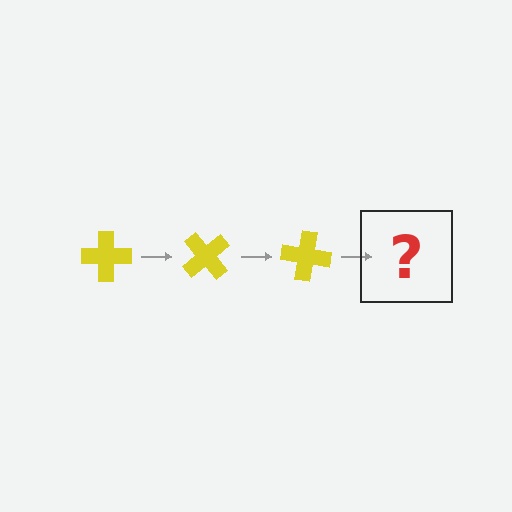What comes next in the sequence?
The next element should be a yellow cross rotated 150 degrees.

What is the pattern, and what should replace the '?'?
The pattern is that the cross rotates 50 degrees each step. The '?' should be a yellow cross rotated 150 degrees.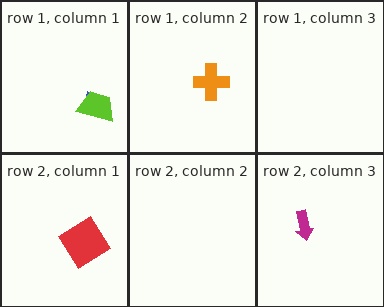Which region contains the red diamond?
The row 2, column 1 region.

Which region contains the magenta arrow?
The row 2, column 3 region.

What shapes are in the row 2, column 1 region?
The red diamond.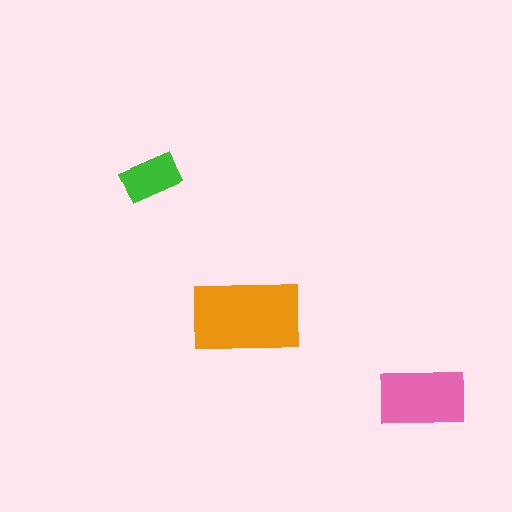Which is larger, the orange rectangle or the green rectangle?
The orange one.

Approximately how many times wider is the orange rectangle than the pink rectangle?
About 1.5 times wider.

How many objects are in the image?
There are 3 objects in the image.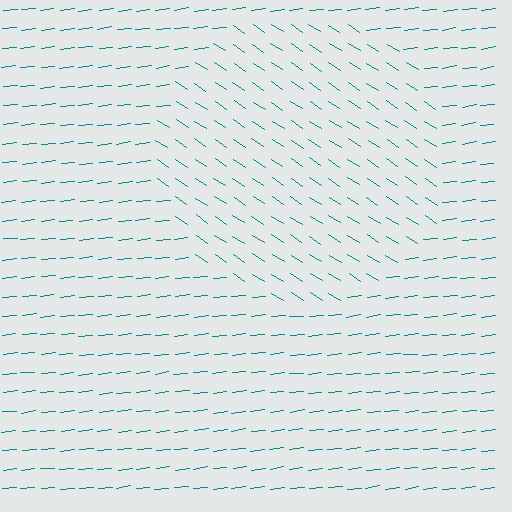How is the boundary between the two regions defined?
The boundary is defined purely by a change in line orientation (approximately 40 degrees difference). All lines are the same color and thickness.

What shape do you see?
I see a circle.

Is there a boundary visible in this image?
Yes, there is a texture boundary formed by a change in line orientation.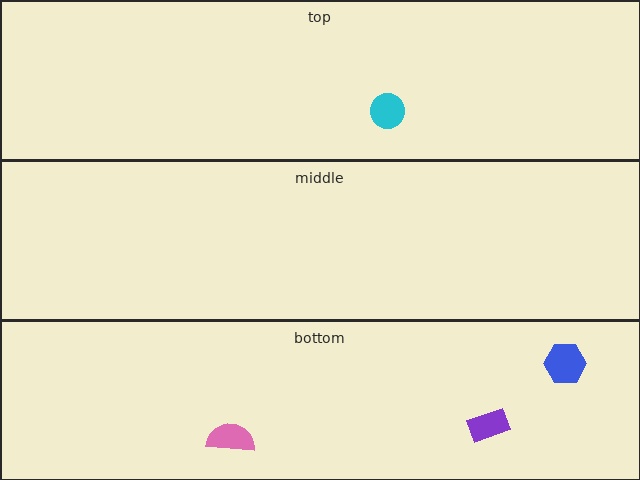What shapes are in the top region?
The cyan circle.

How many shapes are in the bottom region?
3.